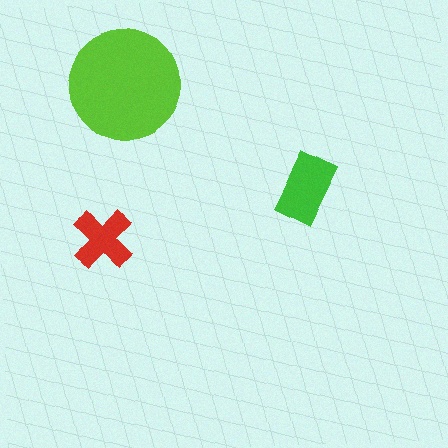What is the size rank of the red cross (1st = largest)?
3rd.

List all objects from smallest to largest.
The red cross, the green rectangle, the lime circle.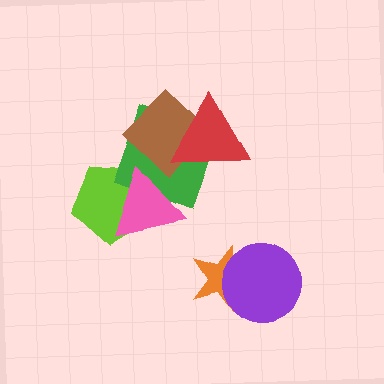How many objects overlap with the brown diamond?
3 objects overlap with the brown diamond.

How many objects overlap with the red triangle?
2 objects overlap with the red triangle.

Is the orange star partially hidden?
Yes, it is partially covered by another shape.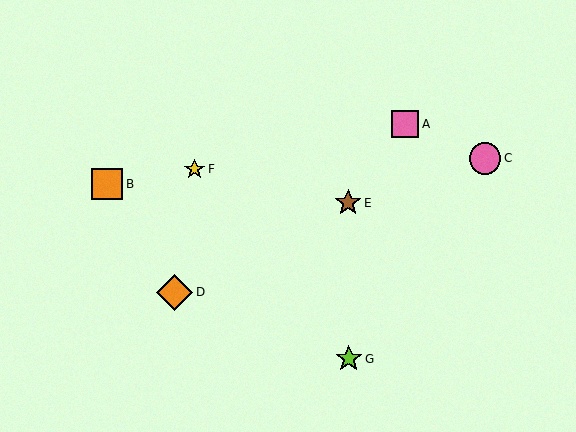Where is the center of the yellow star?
The center of the yellow star is at (194, 169).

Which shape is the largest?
The orange diamond (labeled D) is the largest.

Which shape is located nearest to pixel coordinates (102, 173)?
The orange square (labeled B) at (107, 184) is nearest to that location.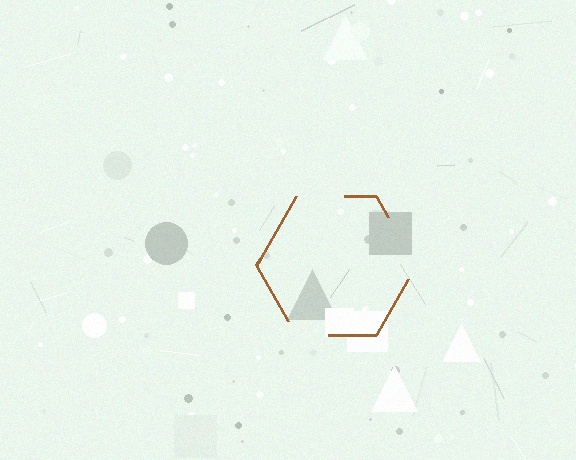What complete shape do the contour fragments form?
The contour fragments form a hexagon.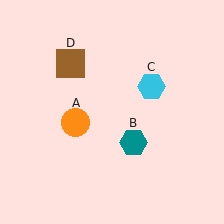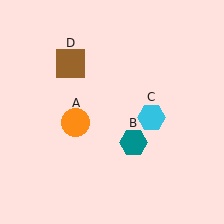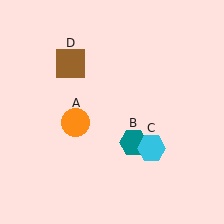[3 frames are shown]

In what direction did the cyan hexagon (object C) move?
The cyan hexagon (object C) moved down.